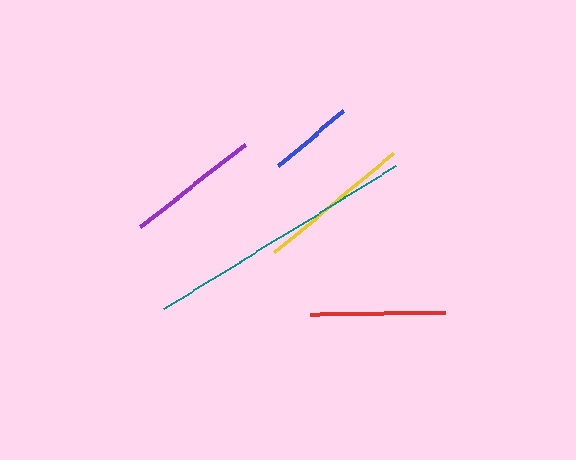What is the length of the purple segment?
The purple segment is approximately 133 pixels long.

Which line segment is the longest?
The teal line is the longest at approximately 273 pixels.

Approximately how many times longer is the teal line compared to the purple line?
The teal line is approximately 2.0 times the length of the purple line.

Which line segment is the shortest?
The blue line is the shortest at approximately 86 pixels.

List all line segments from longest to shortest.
From longest to shortest: teal, yellow, red, purple, blue.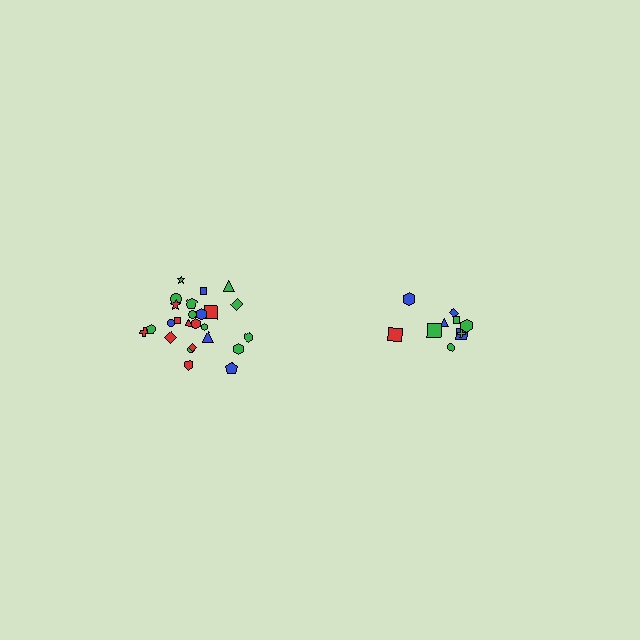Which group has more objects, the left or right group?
The left group.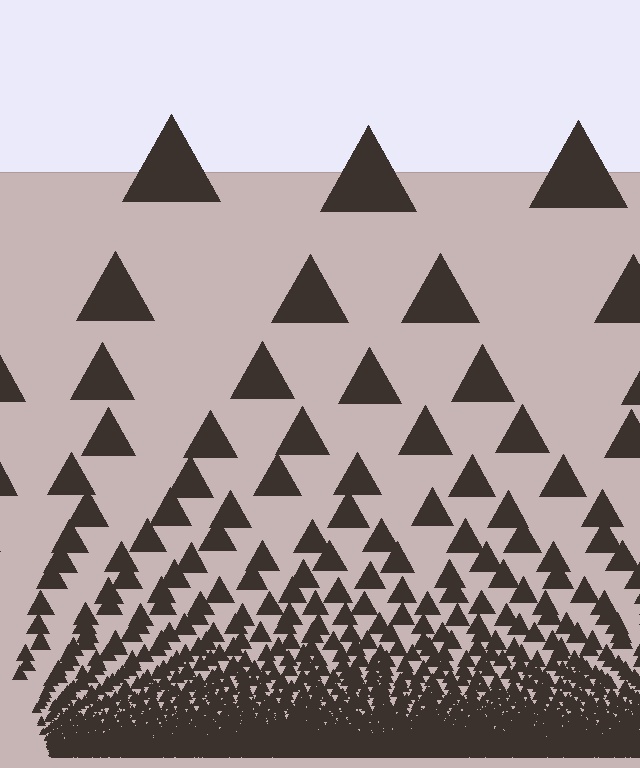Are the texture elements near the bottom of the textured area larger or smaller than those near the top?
Smaller. The gradient is inverted — elements near the bottom are smaller and denser.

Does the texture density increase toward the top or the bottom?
Density increases toward the bottom.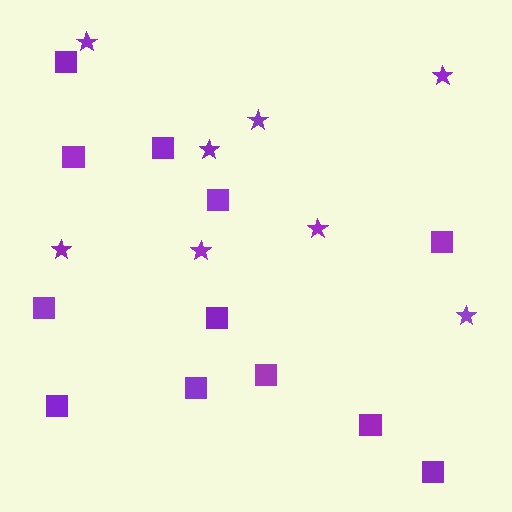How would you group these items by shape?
There are 2 groups: one group of stars (8) and one group of squares (12).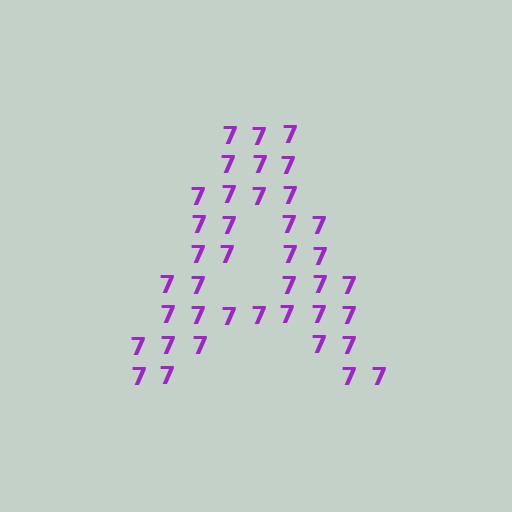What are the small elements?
The small elements are digit 7's.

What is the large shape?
The large shape is the letter A.